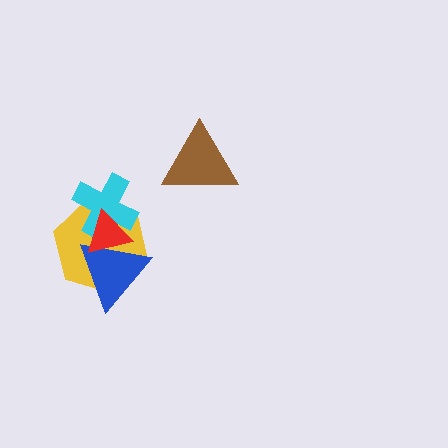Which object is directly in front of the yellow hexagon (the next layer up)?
The blue triangle is directly in front of the yellow hexagon.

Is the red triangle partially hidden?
No, no other shape covers it.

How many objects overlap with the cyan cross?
3 objects overlap with the cyan cross.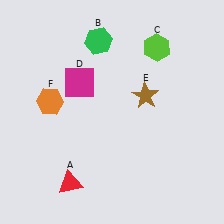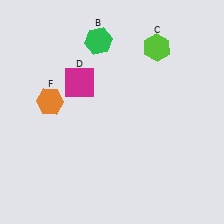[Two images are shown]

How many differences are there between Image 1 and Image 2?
There are 2 differences between the two images.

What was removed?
The red triangle (A), the brown star (E) were removed in Image 2.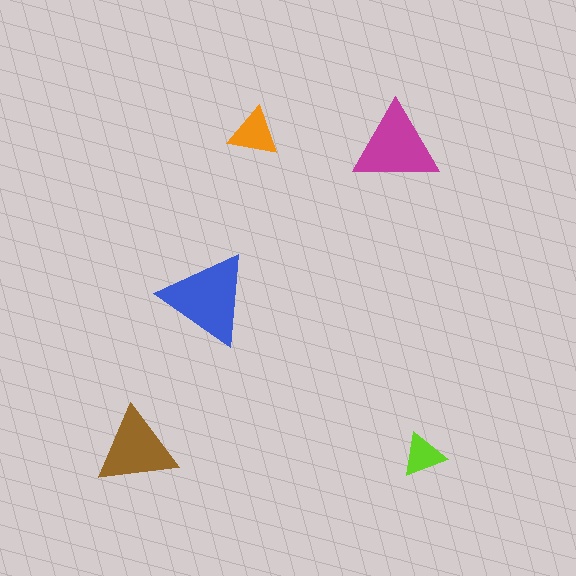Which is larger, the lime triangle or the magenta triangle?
The magenta one.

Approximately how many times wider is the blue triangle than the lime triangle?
About 2 times wider.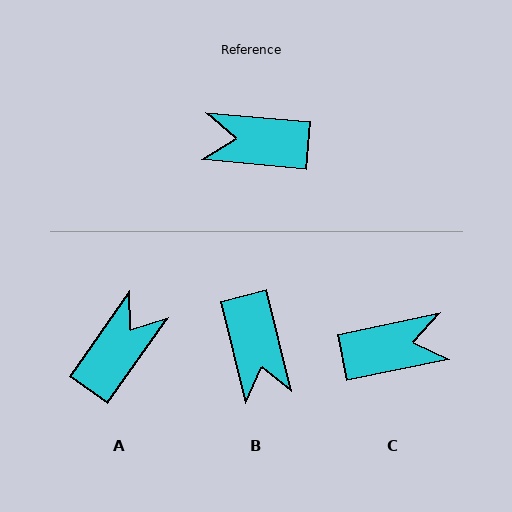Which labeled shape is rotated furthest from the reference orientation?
C, about 163 degrees away.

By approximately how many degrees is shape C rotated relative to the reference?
Approximately 163 degrees clockwise.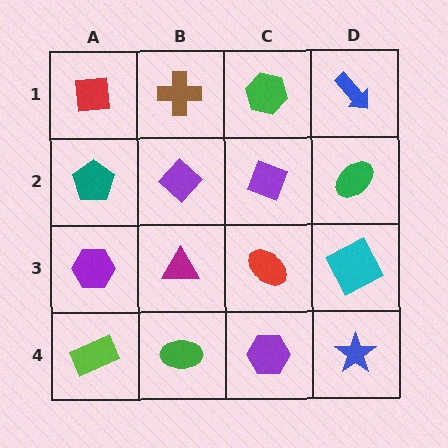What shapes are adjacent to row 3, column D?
A green ellipse (row 2, column D), a blue star (row 4, column D), a red ellipse (row 3, column C).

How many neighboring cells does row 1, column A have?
2.